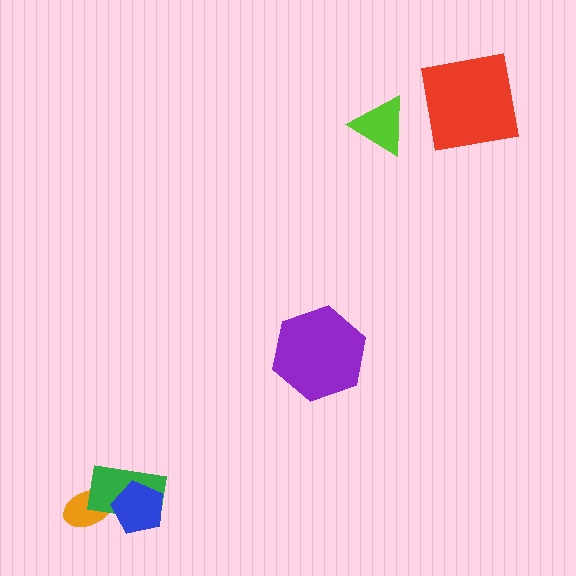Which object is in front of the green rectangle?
The blue pentagon is in front of the green rectangle.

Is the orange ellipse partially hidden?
Yes, it is partially covered by another shape.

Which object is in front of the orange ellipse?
The green rectangle is in front of the orange ellipse.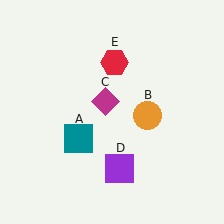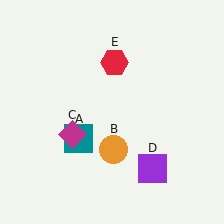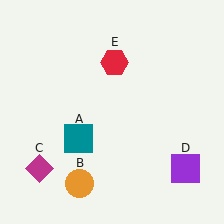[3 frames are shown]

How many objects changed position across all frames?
3 objects changed position: orange circle (object B), magenta diamond (object C), purple square (object D).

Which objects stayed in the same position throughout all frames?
Teal square (object A) and red hexagon (object E) remained stationary.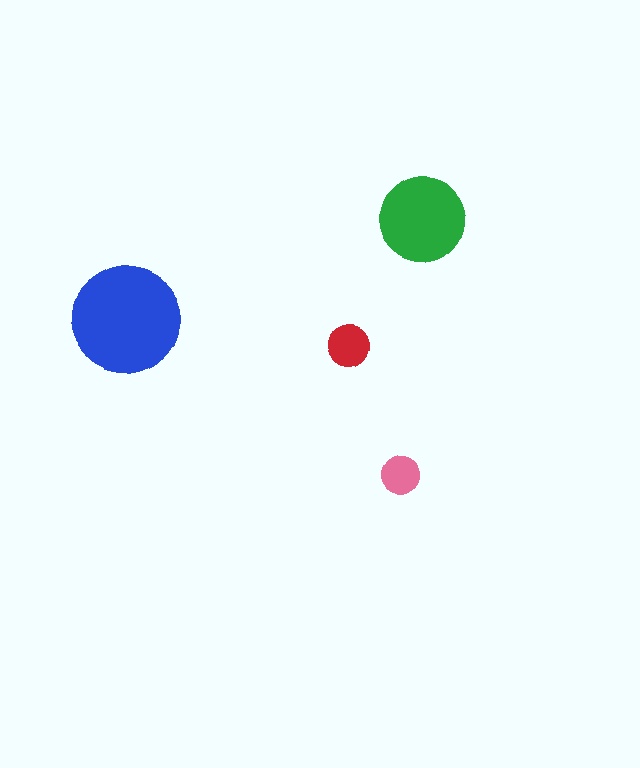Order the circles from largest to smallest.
the blue one, the green one, the red one, the pink one.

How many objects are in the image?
There are 4 objects in the image.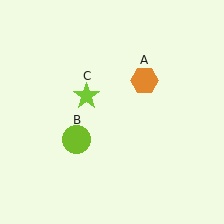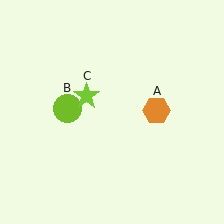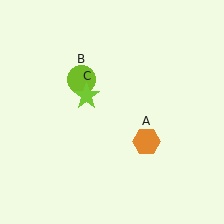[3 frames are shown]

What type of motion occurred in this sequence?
The orange hexagon (object A), lime circle (object B) rotated clockwise around the center of the scene.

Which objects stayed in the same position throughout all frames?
Lime star (object C) remained stationary.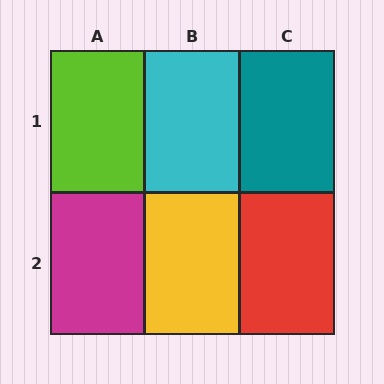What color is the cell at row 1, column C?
Teal.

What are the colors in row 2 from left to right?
Magenta, yellow, red.